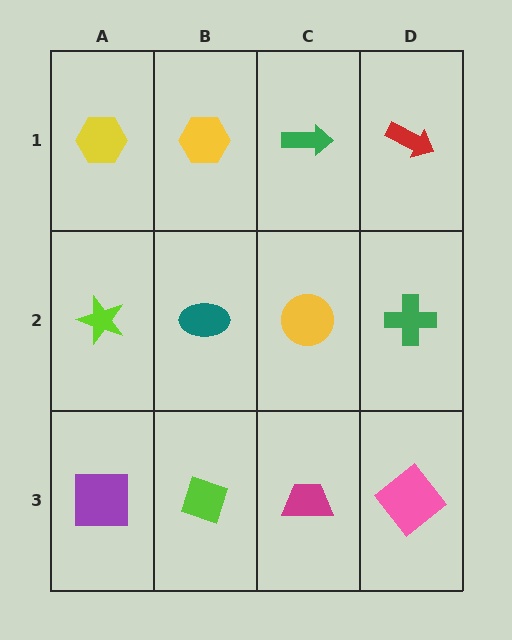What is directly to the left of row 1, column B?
A yellow hexagon.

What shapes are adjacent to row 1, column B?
A teal ellipse (row 2, column B), a yellow hexagon (row 1, column A), a green arrow (row 1, column C).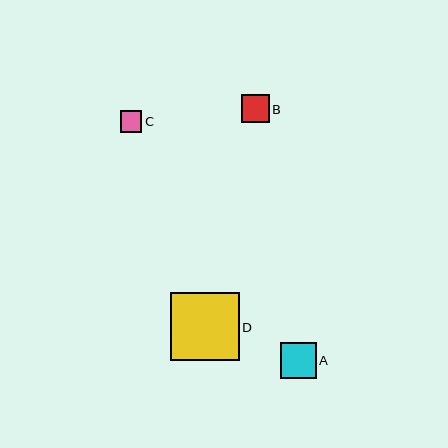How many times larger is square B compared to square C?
Square B is approximately 1.3 times the size of square C.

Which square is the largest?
Square D is the largest with a size of approximately 69 pixels.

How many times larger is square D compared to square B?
Square D is approximately 2.4 times the size of square B.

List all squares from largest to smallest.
From largest to smallest: D, A, B, C.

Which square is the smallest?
Square C is the smallest with a size of approximately 21 pixels.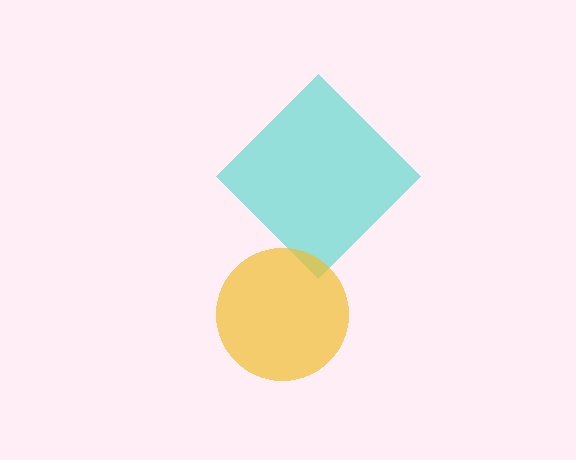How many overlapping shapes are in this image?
There are 2 overlapping shapes in the image.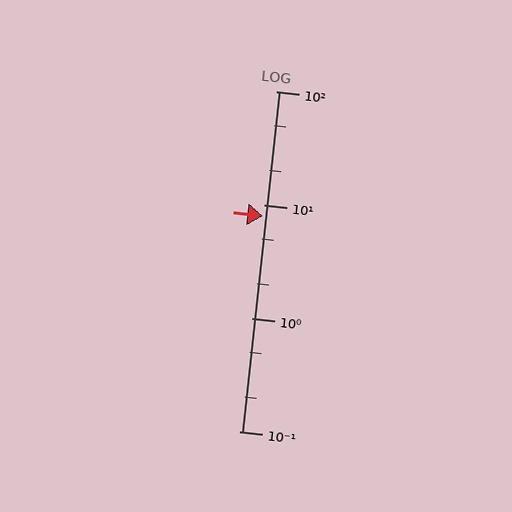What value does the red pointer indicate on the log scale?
The pointer indicates approximately 7.9.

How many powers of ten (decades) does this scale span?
The scale spans 3 decades, from 0.1 to 100.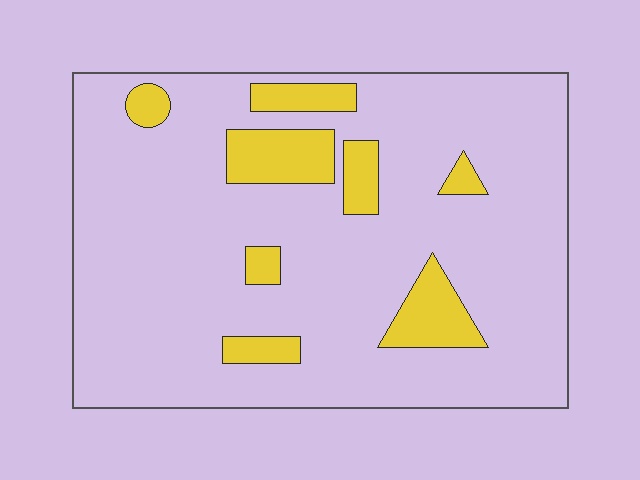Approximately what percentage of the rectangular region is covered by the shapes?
Approximately 15%.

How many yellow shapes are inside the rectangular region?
8.